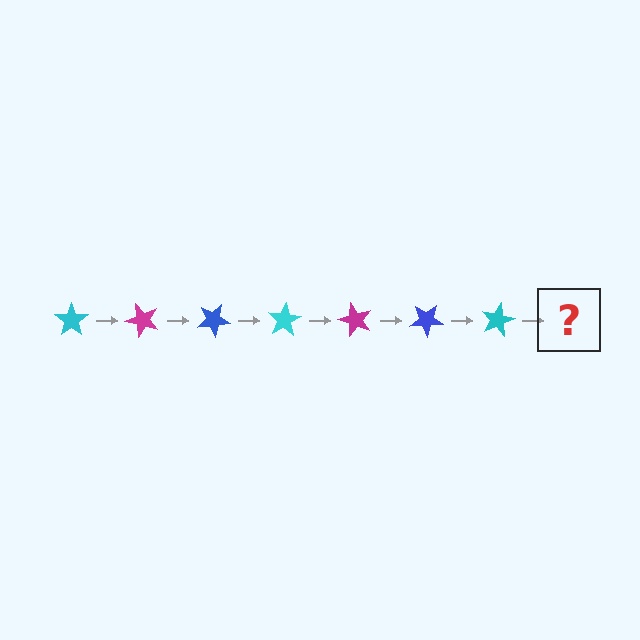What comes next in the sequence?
The next element should be a magenta star, rotated 350 degrees from the start.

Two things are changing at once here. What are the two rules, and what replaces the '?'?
The two rules are that it rotates 50 degrees each step and the color cycles through cyan, magenta, and blue. The '?' should be a magenta star, rotated 350 degrees from the start.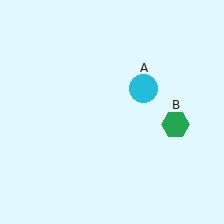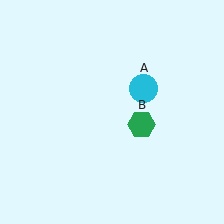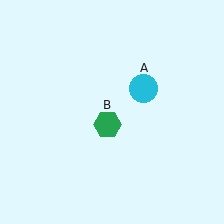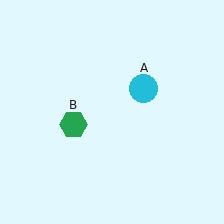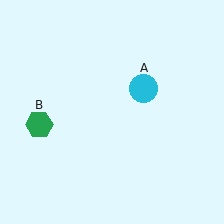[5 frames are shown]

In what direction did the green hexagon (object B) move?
The green hexagon (object B) moved left.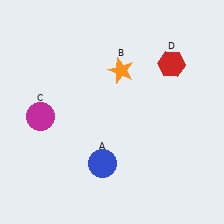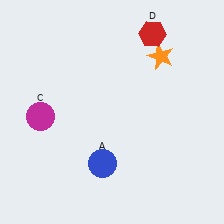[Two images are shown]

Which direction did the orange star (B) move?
The orange star (B) moved right.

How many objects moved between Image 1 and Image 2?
2 objects moved between the two images.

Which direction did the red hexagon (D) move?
The red hexagon (D) moved up.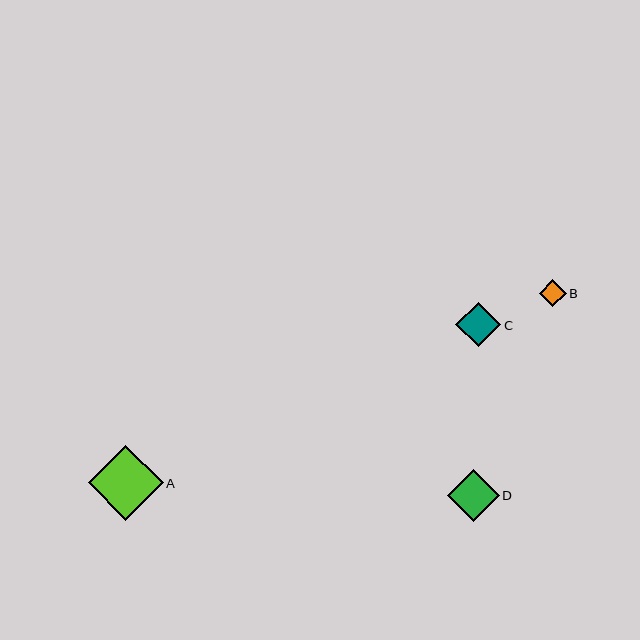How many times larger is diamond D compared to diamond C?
Diamond D is approximately 1.2 times the size of diamond C.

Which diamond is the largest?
Diamond A is the largest with a size of approximately 75 pixels.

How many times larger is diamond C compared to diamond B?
Diamond C is approximately 1.6 times the size of diamond B.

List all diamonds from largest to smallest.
From largest to smallest: A, D, C, B.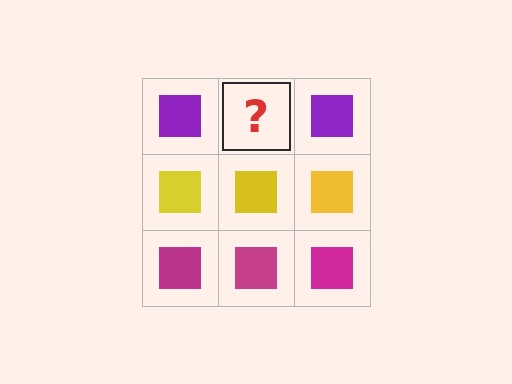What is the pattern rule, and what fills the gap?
The rule is that each row has a consistent color. The gap should be filled with a purple square.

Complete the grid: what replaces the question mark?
The question mark should be replaced with a purple square.